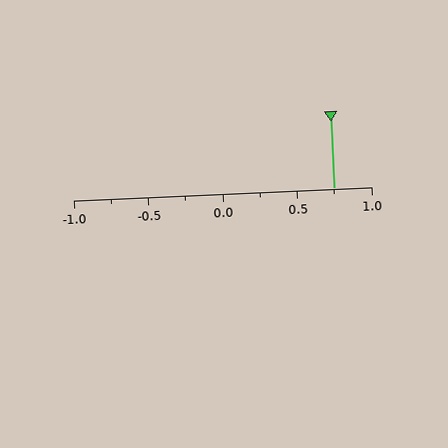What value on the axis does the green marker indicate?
The marker indicates approximately 0.75.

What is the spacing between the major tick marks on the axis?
The major ticks are spaced 0.5 apart.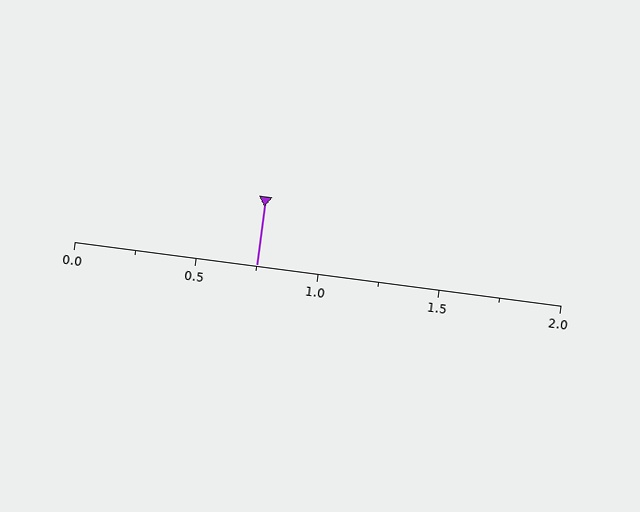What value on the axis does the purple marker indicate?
The marker indicates approximately 0.75.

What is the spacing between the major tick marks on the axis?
The major ticks are spaced 0.5 apart.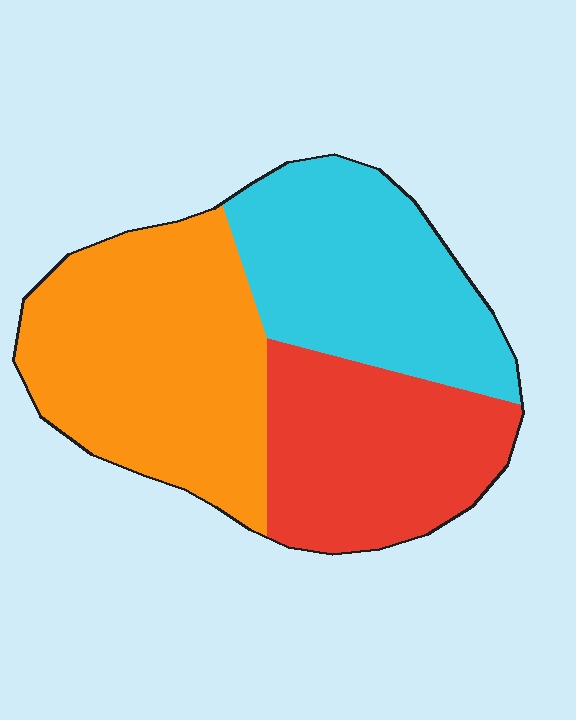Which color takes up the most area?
Orange, at roughly 40%.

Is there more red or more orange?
Orange.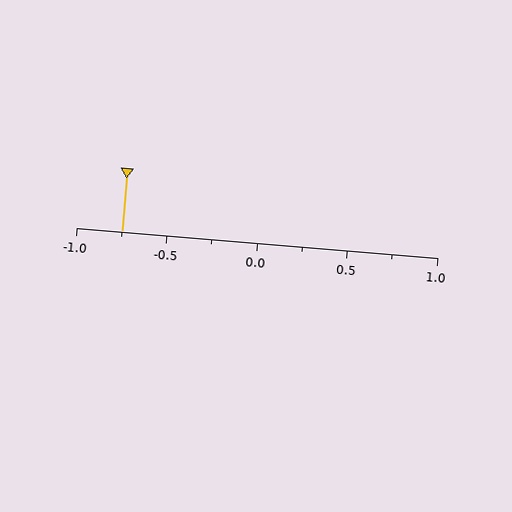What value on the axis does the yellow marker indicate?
The marker indicates approximately -0.75.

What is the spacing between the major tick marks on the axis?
The major ticks are spaced 0.5 apart.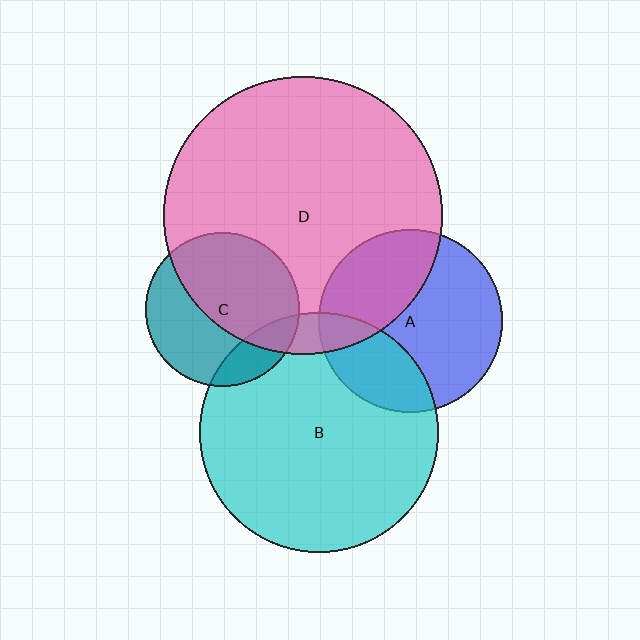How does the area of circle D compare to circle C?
Approximately 3.3 times.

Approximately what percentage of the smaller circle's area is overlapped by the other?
Approximately 10%.